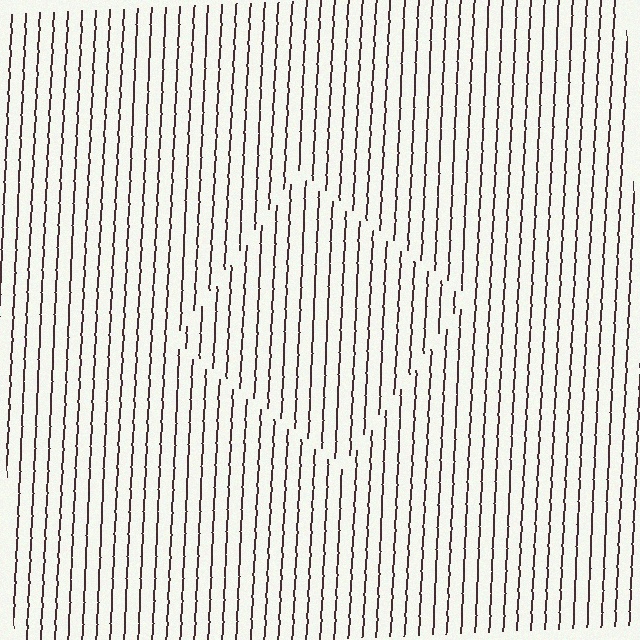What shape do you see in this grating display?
An illusory square. The interior of the shape contains the same grating, shifted by half a period — the contour is defined by the phase discontinuity where line-ends from the inner and outer gratings abut.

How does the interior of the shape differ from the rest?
The interior of the shape contains the same grating, shifted by half a period — the contour is defined by the phase discontinuity where line-ends from the inner and outer gratings abut.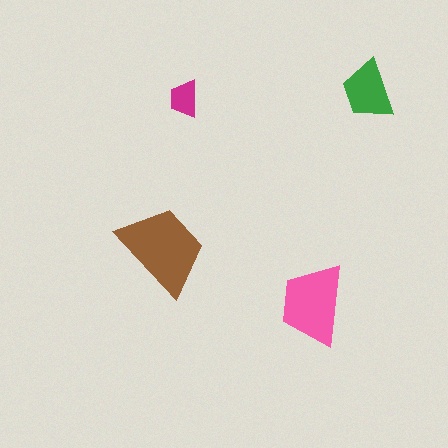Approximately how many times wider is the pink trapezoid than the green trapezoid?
About 1.5 times wider.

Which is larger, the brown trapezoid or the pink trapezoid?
The brown one.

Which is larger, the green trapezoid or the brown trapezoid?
The brown one.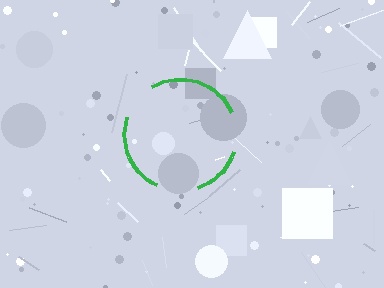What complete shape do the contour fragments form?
The contour fragments form a circle.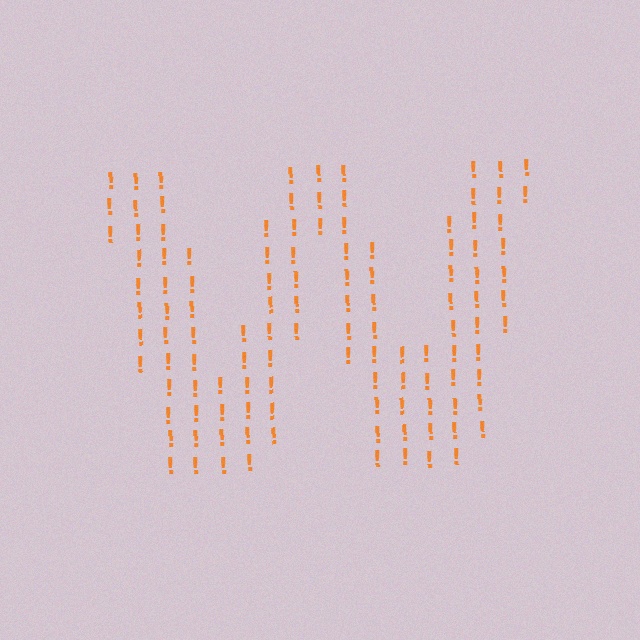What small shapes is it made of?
It is made of small exclamation marks.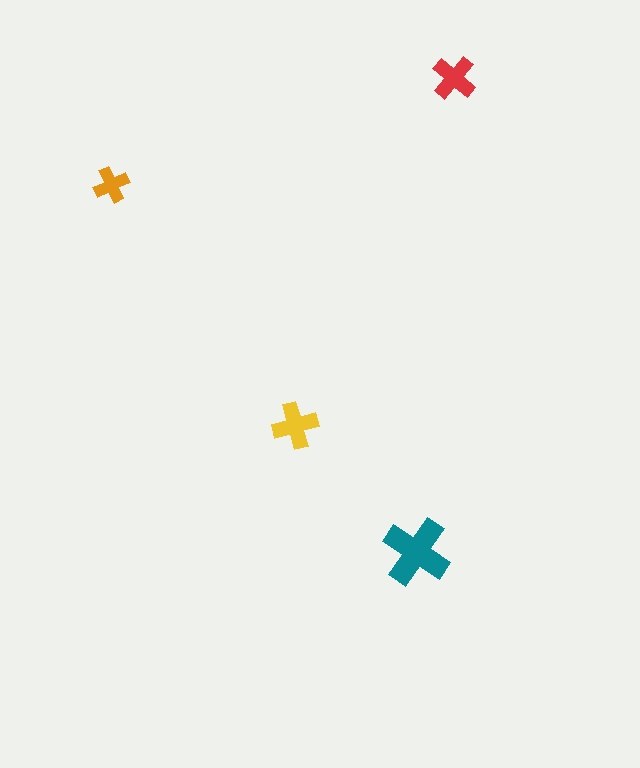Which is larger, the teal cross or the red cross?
The teal one.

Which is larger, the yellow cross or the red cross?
The yellow one.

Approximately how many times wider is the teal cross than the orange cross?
About 2 times wider.